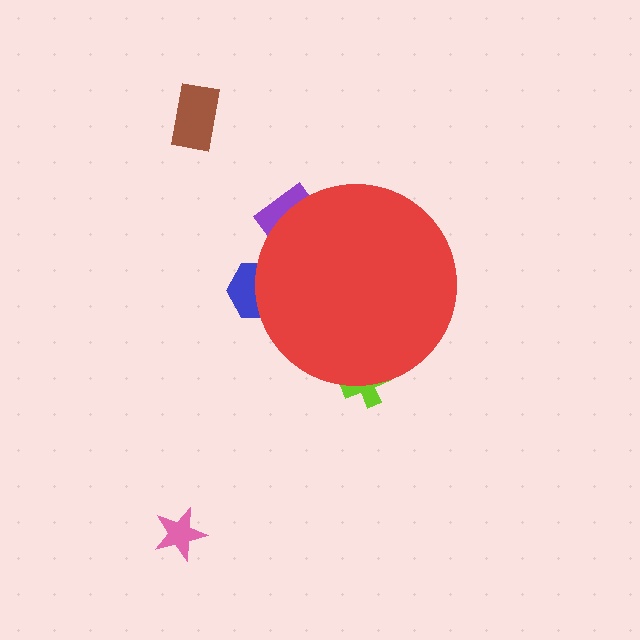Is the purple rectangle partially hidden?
Yes, the purple rectangle is partially hidden behind the red circle.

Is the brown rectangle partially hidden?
No, the brown rectangle is fully visible.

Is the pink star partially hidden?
No, the pink star is fully visible.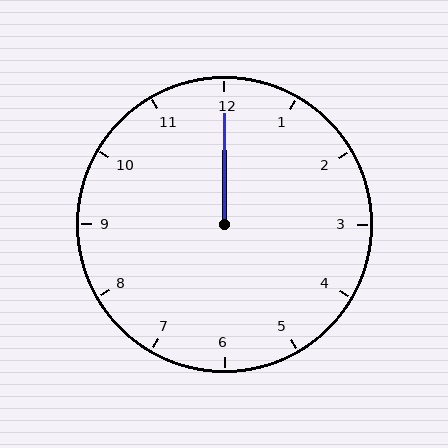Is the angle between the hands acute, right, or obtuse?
It is acute.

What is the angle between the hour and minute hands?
Approximately 0 degrees.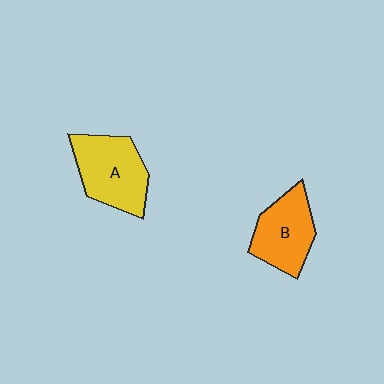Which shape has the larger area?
Shape A (yellow).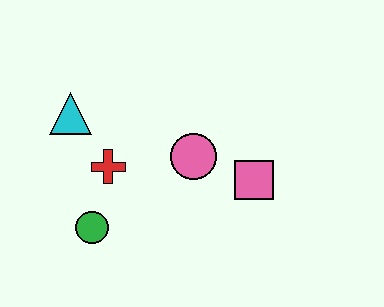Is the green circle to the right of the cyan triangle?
Yes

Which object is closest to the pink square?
The pink circle is closest to the pink square.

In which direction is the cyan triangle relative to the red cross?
The cyan triangle is above the red cross.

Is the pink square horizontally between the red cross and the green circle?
No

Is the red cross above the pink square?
Yes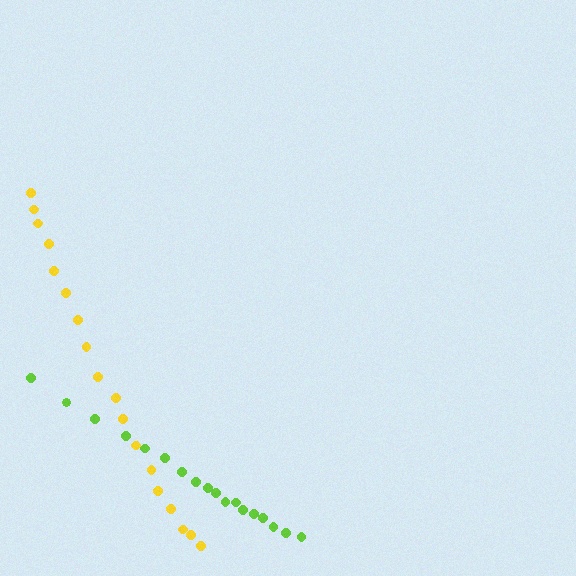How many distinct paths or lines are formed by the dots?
There are 2 distinct paths.